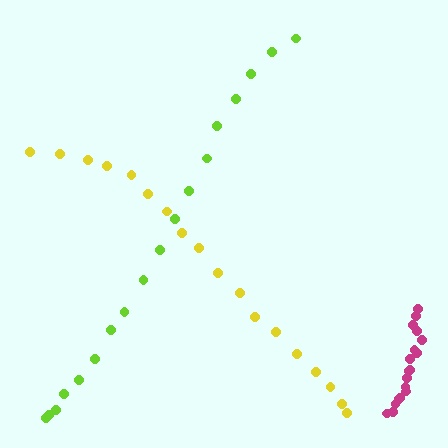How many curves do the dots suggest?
There are 3 distinct paths.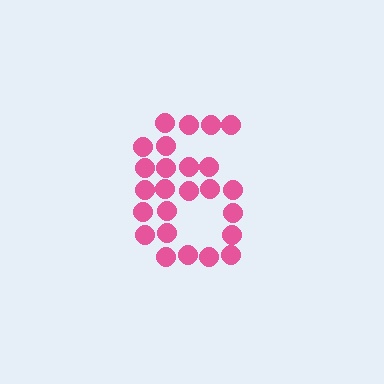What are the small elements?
The small elements are circles.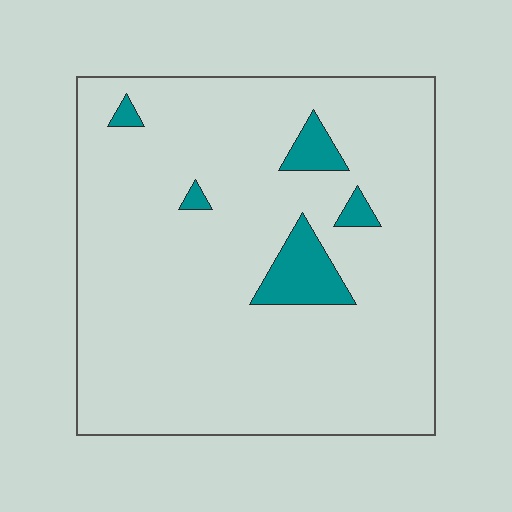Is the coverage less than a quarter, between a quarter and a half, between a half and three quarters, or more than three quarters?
Less than a quarter.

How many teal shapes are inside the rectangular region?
5.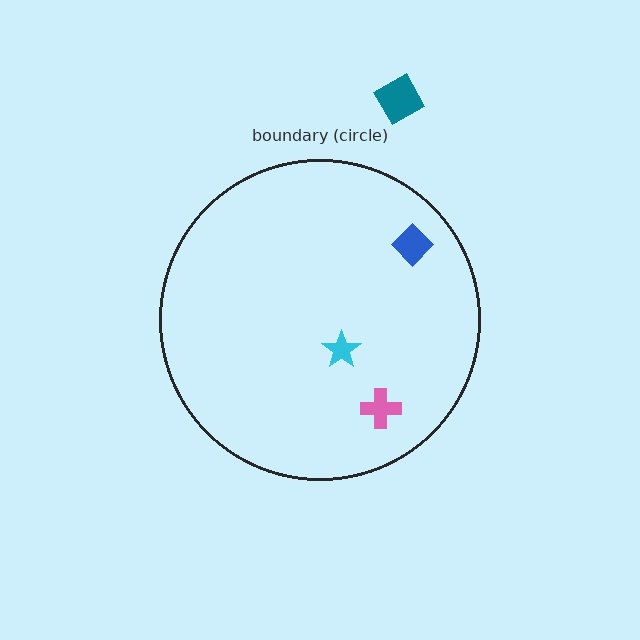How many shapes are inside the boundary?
3 inside, 1 outside.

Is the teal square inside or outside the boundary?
Outside.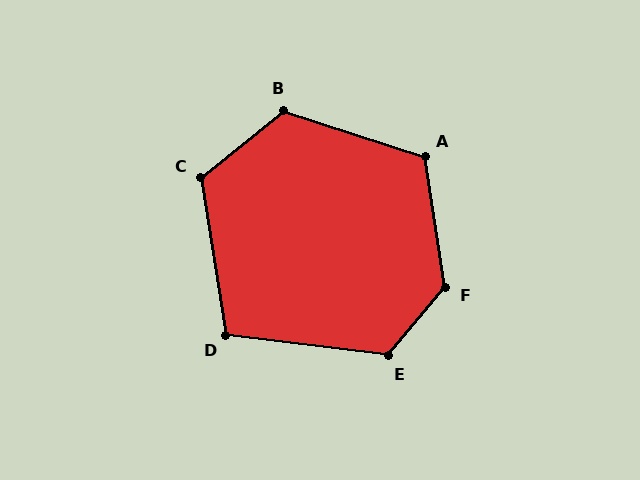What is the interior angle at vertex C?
Approximately 120 degrees (obtuse).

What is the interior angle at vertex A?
Approximately 117 degrees (obtuse).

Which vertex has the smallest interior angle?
D, at approximately 106 degrees.